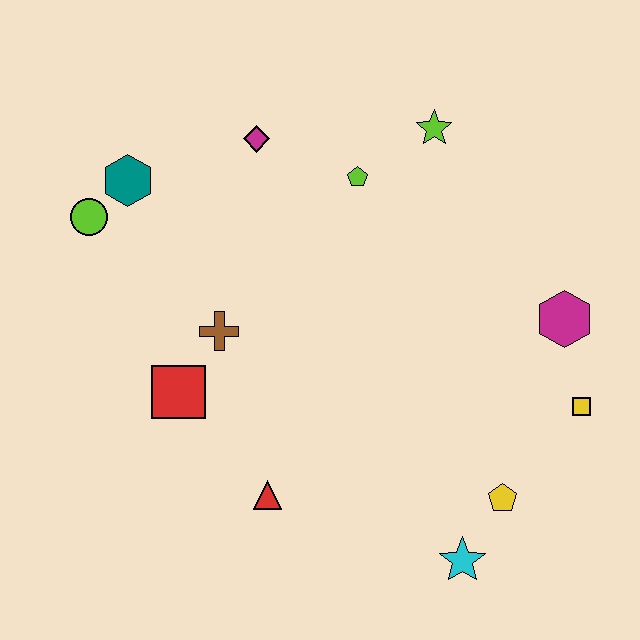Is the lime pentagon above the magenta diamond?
No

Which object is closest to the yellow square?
The magenta hexagon is closest to the yellow square.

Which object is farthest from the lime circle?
The yellow square is farthest from the lime circle.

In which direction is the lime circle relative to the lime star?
The lime circle is to the left of the lime star.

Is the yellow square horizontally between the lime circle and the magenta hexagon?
No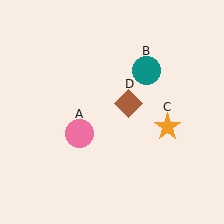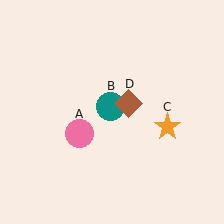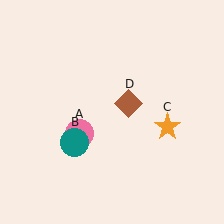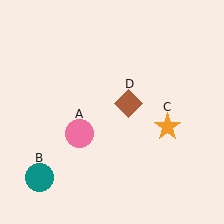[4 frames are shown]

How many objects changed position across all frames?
1 object changed position: teal circle (object B).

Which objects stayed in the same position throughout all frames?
Pink circle (object A) and orange star (object C) and brown diamond (object D) remained stationary.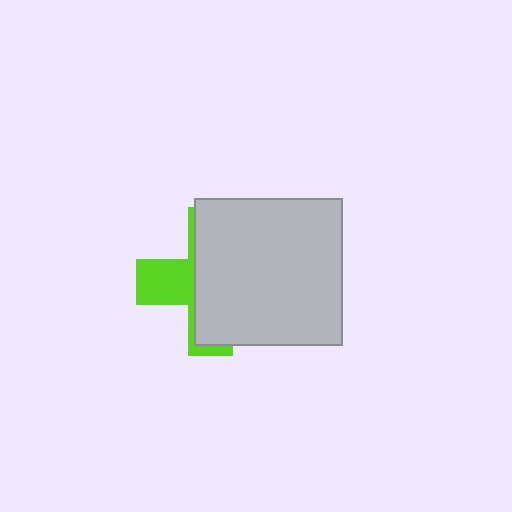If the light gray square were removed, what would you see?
You would see the complete lime cross.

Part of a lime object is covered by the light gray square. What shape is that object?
It is a cross.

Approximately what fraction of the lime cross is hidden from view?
Roughly 68% of the lime cross is hidden behind the light gray square.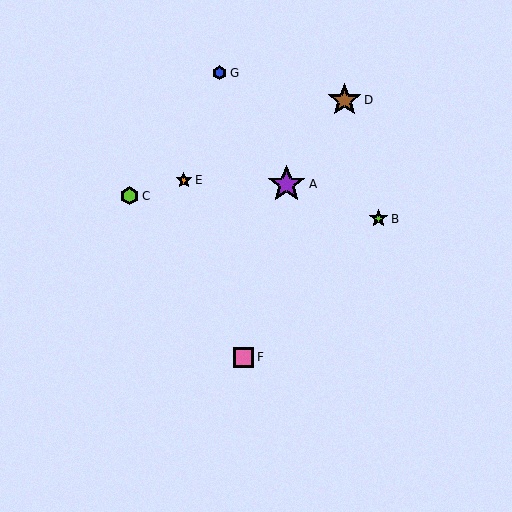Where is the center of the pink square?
The center of the pink square is at (244, 357).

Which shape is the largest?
The purple star (labeled A) is the largest.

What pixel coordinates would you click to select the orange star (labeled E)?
Click at (184, 180) to select the orange star E.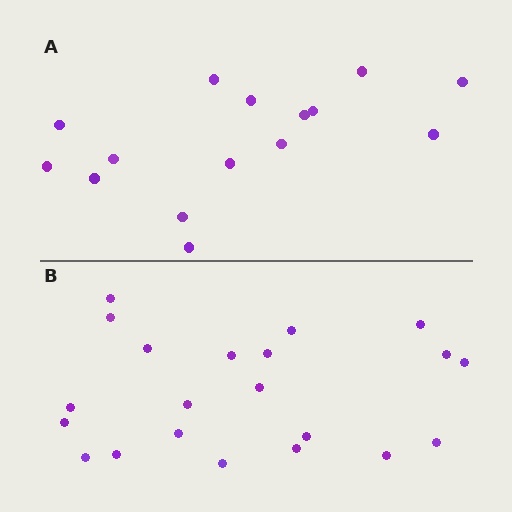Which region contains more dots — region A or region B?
Region B (the bottom region) has more dots.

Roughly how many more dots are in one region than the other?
Region B has about 6 more dots than region A.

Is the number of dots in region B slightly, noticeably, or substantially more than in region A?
Region B has noticeably more, but not dramatically so. The ratio is roughly 1.4 to 1.